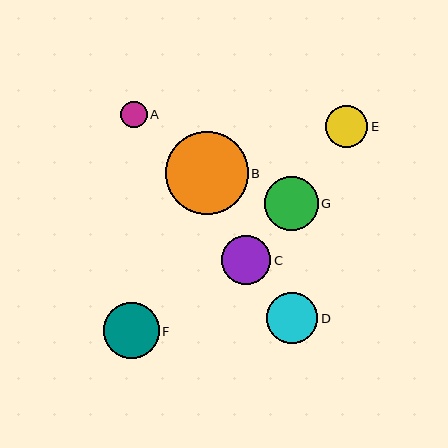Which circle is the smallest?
Circle A is the smallest with a size of approximately 27 pixels.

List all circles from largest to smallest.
From largest to smallest: B, F, G, D, C, E, A.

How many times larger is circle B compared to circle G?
Circle B is approximately 1.5 times the size of circle G.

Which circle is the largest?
Circle B is the largest with a size of approximately 82 pixels.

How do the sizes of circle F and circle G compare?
Circle F and circle G are approximately the same size.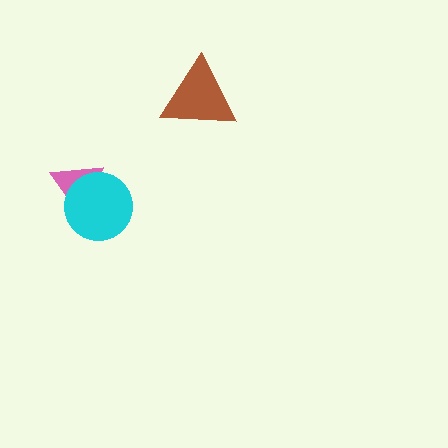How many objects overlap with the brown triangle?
0 objects overlap with the brown triangle.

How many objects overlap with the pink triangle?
1 object overlaps with the pink triangle.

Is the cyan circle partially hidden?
No, no other shape covers it.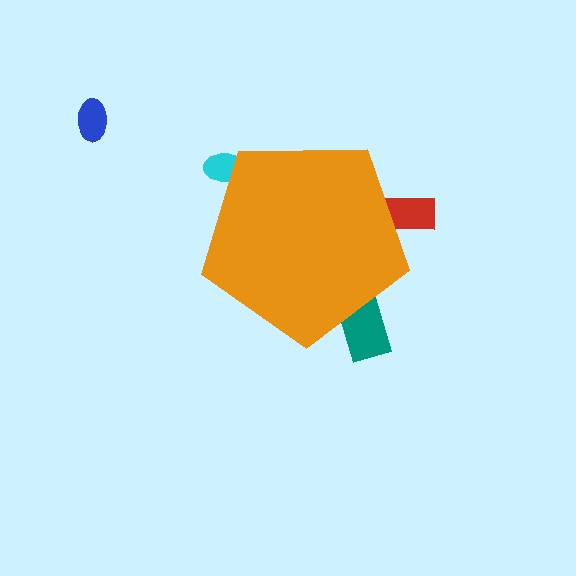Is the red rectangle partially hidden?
Yes, the red rectangle is partially hidden behind the orange pentagon.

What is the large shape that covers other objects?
An orange pentagon.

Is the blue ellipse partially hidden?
No, the blue ellipse is fully visible.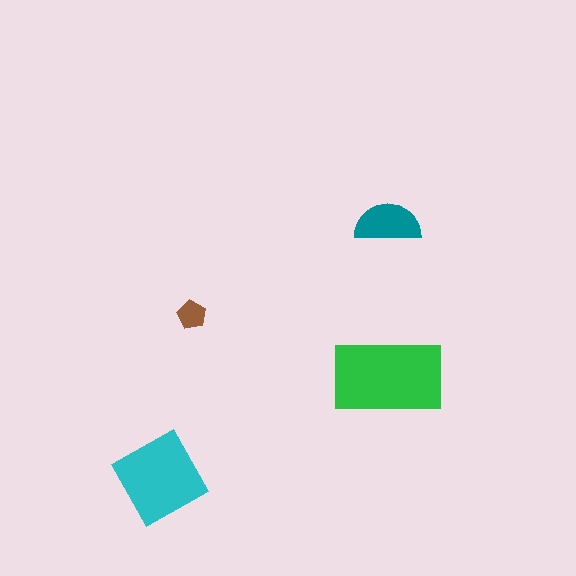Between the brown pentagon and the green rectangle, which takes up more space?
The green rectangle.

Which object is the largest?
The green rectangle.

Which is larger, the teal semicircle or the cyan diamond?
The cyan diamond.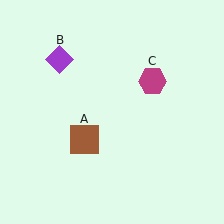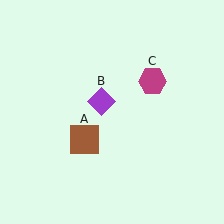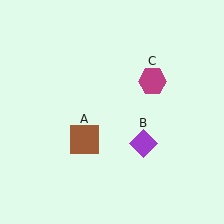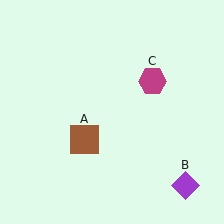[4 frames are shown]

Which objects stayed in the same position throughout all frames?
Brown square (object A) and magenta hexagon (object C) remained stationary.